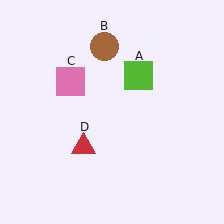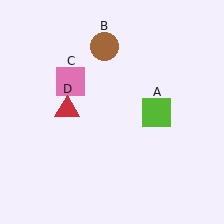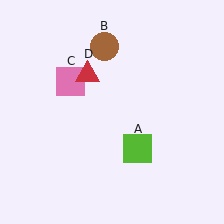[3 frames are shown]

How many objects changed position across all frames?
2 objects changed position: lime square (object A), red triangle (object D).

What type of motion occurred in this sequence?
The lime square (object A), red triangle (object D) rotated clockwise around the center of the scene.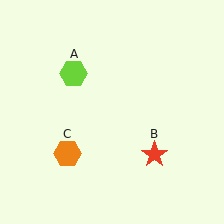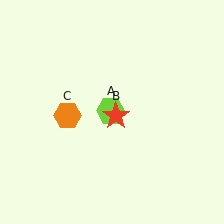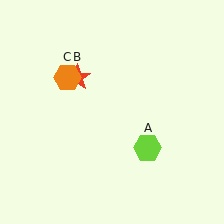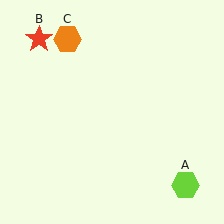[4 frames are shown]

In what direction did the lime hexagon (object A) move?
The lime hexagon (object A) moved down and to the right.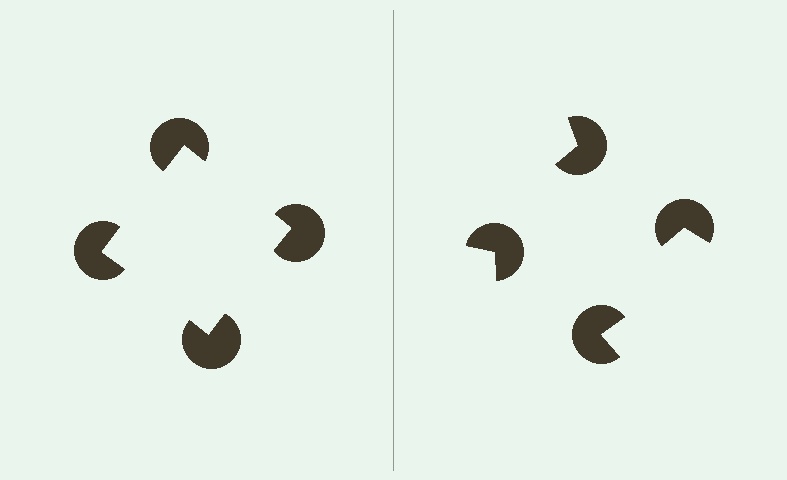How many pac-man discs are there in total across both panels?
8 — 4 on each side.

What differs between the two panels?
The pac-man discs are positioned identically on both sides; only the wedge orientations differ. On the left they align to a square; on the right they are misaligned.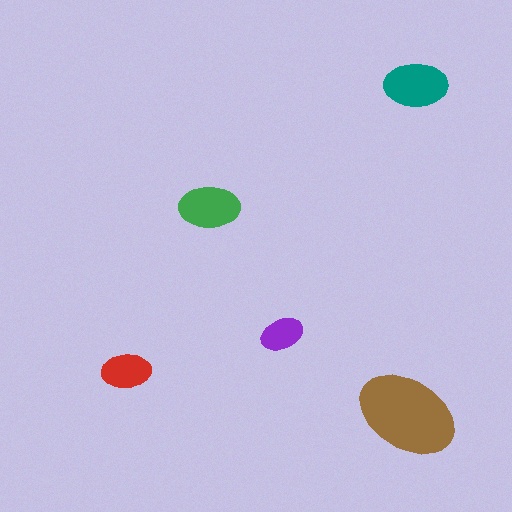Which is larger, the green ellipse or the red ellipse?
The green one.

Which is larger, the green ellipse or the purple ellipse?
The green one.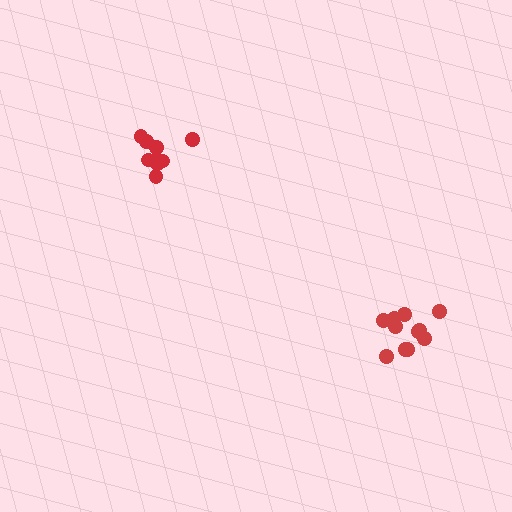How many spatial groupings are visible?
There are 2 spatial groupings.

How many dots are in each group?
Group 1: 9 dots, Group 2: 11 dots (20 total).